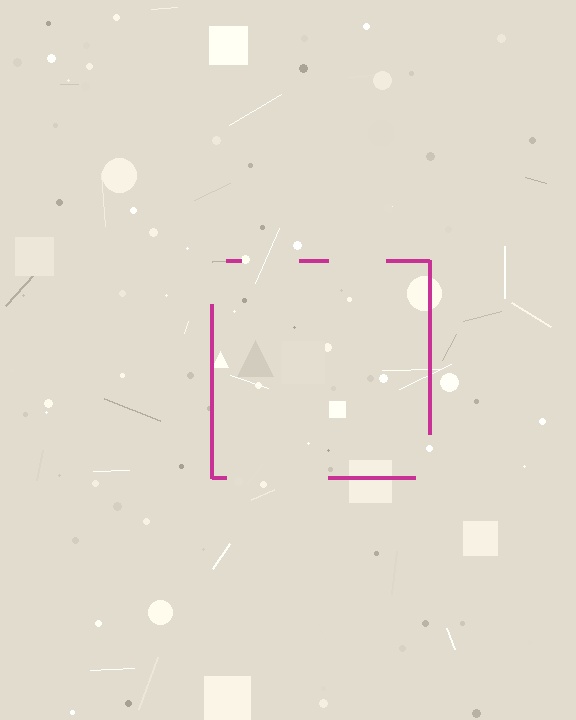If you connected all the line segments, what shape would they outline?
They would outline a square.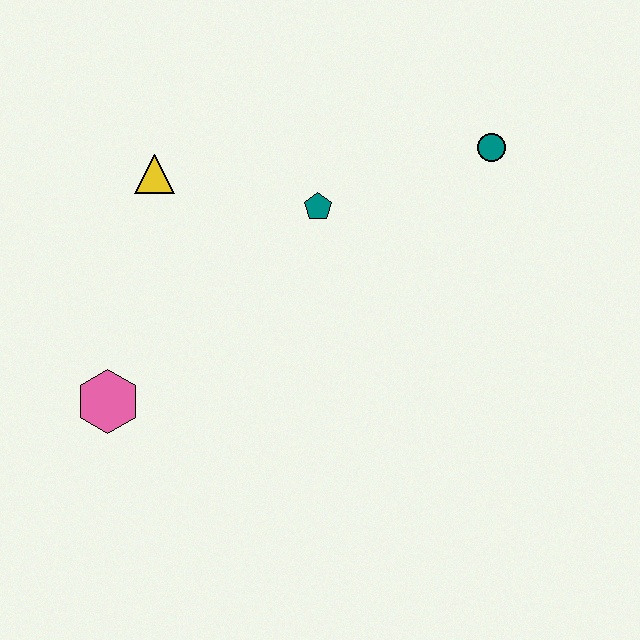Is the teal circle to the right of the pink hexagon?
Yes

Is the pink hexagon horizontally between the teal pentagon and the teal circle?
No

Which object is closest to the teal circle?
The teal pentagon is closest to the teal circle.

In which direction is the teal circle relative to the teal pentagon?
The teal circle is to the right of the teal pentagon.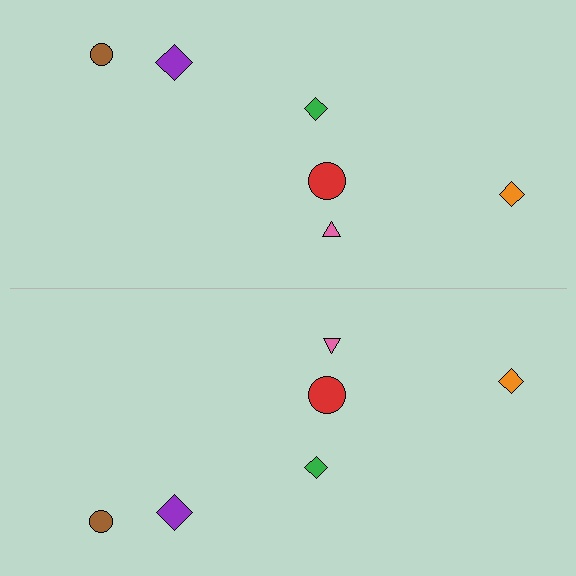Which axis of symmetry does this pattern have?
The pattern has a horizontal axis of symmetry running through the center of the image.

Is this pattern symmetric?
Yes, this pattern has bilateral (reflection) symmetry.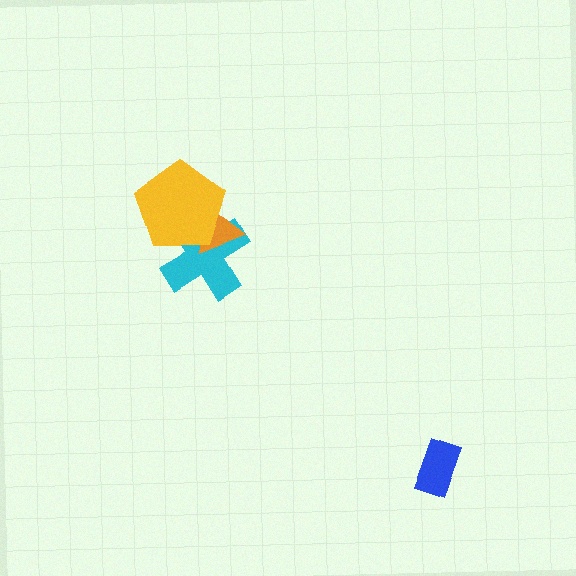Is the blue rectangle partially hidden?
No, no other shape covers it.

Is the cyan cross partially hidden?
Yes, it is partially covered by another shape.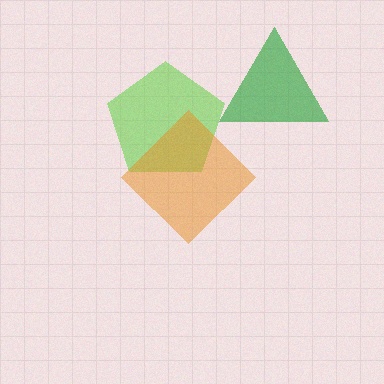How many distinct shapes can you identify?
There are 3 distinct shapes: a lime pentagon, a green triangle, an orange diamond.